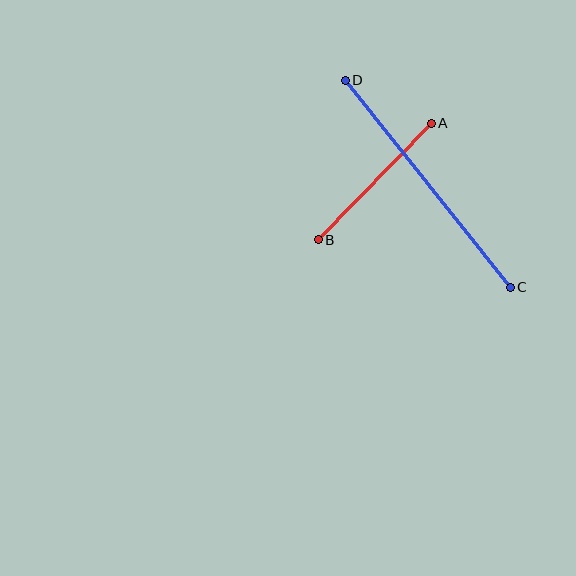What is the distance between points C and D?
The distance is approximately 265 pixels.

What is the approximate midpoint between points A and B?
The midpoint is at approximately (375, 181) pixels.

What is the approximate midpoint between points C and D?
The midpoint is at approximately (428, 184) pixels.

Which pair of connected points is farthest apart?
Points C and D are farthest apart.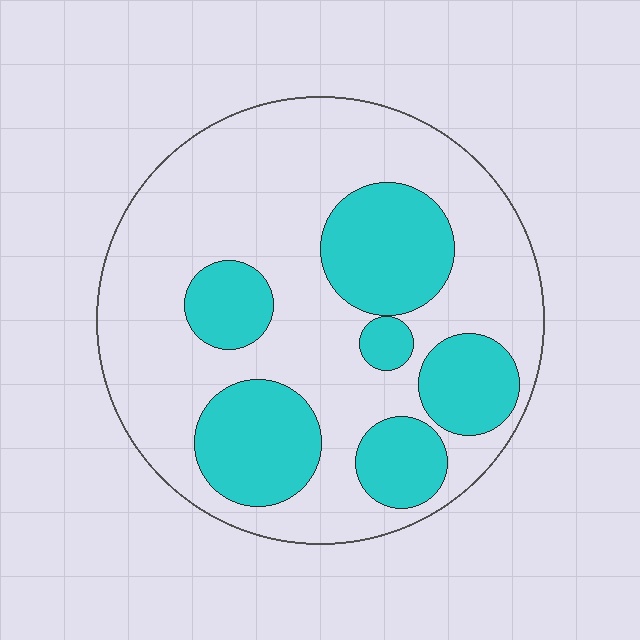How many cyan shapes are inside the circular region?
6.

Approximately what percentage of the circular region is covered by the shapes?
Approximately 30%.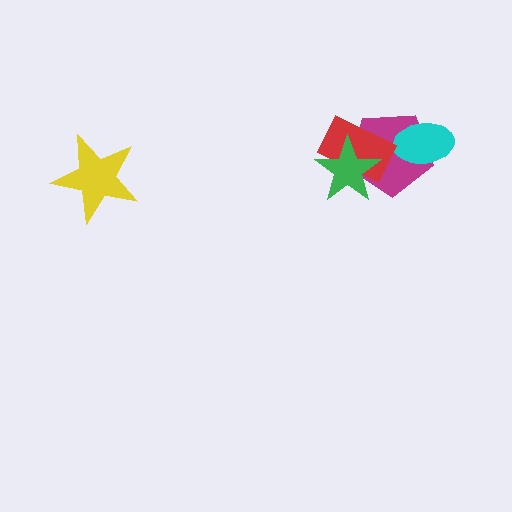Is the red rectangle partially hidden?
Yes, it is partially covered by another shape.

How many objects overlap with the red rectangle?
2 objects overlap with the red rectangle.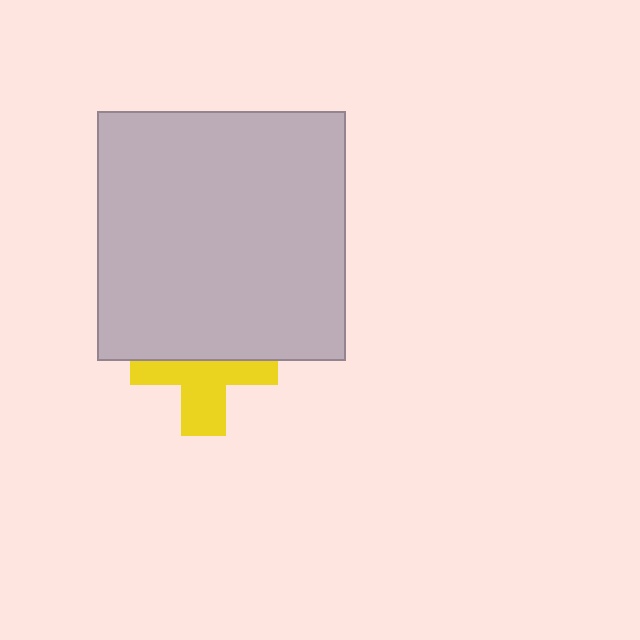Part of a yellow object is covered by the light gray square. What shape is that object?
It is a cross.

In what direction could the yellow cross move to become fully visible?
The yellow cross could move down. That would shift it out from behind the light gray square entirely.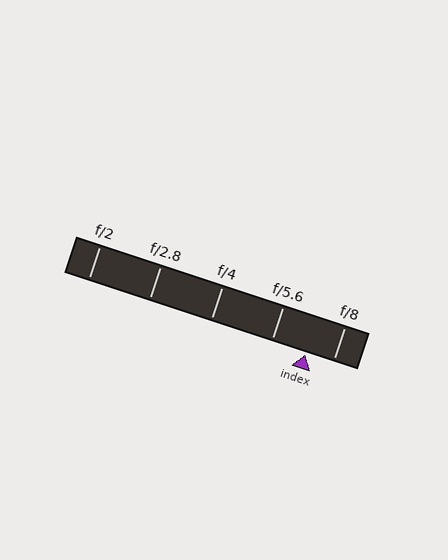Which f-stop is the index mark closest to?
The index mark is closest to f/8.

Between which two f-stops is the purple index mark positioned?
The index mark is between f/5.6 and f/8.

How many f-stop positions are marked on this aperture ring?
There are 5 f-stop positions marked.